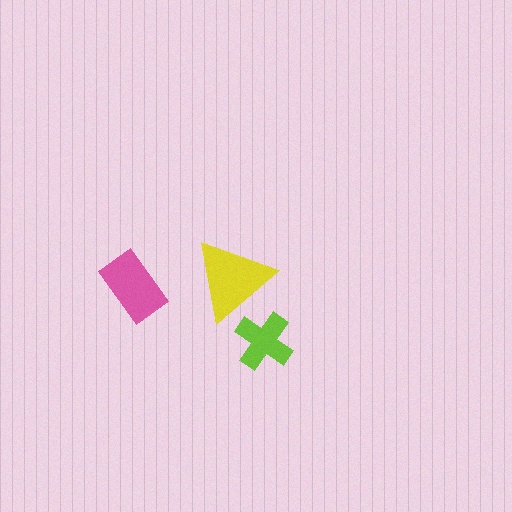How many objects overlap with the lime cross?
1 object overlaps with the lime cross.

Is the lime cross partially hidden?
No, no other shape covers it.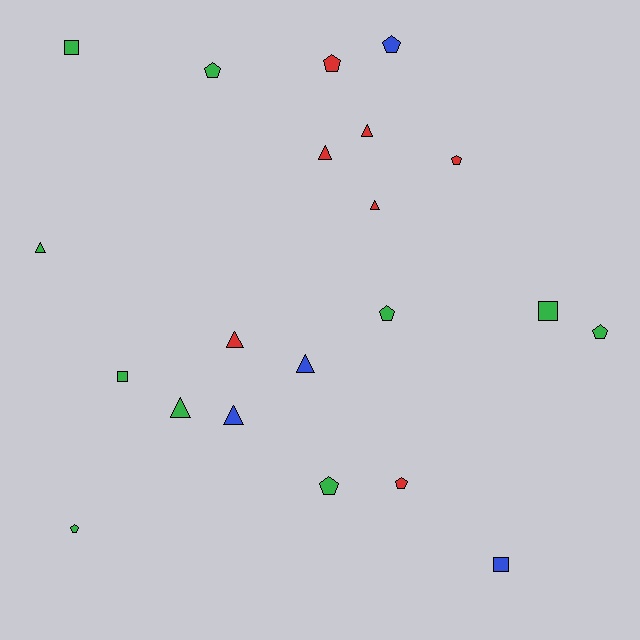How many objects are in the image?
There are 21 objects.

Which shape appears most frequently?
Pentagon, with 9 objects.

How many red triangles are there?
There are 4 red triangles.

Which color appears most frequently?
Green, with 10 objects.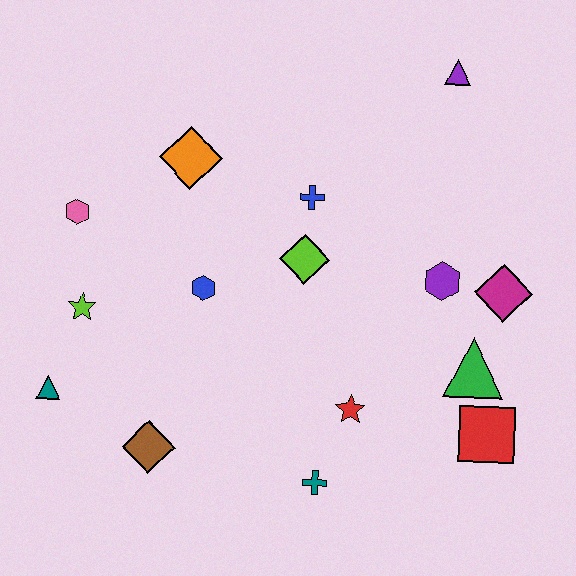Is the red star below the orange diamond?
Yes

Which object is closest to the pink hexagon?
The lime star is closest to the pink hexagon.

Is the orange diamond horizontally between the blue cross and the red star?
No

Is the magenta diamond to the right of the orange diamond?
Yes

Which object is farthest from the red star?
The purple triangle is farthest from the red star.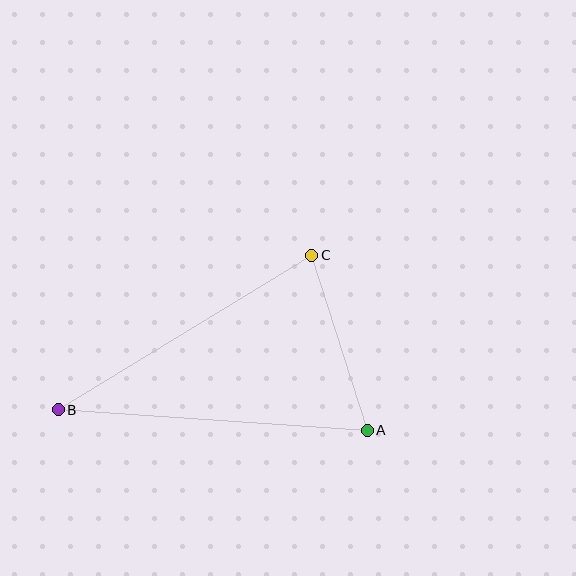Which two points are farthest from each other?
Points A and B are farthest from each other.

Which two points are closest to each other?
Points A and C are closest to each other.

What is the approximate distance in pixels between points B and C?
The distance between B and C is approximately 297 pixels.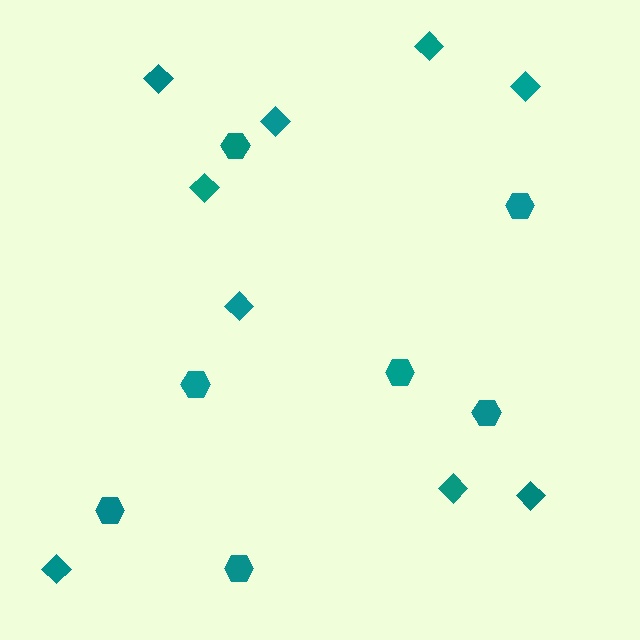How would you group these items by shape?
There are 2 groups: one group of diamonds (9) and one group of hexagons (7).